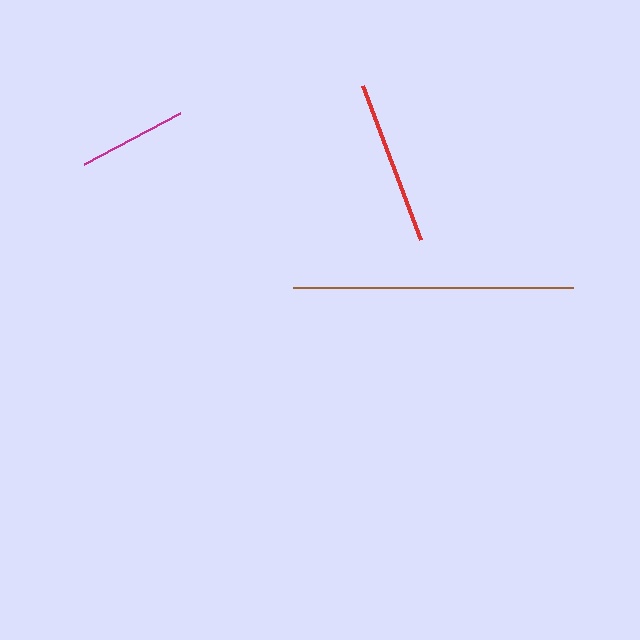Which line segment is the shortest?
The magenta line is the shortest at approximately 109 pixels.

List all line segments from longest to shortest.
From longest to shortest: brown, red, magenta.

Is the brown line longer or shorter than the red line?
The brown line is longer than the red line.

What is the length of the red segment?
The red segment is approximately 164 pixels long.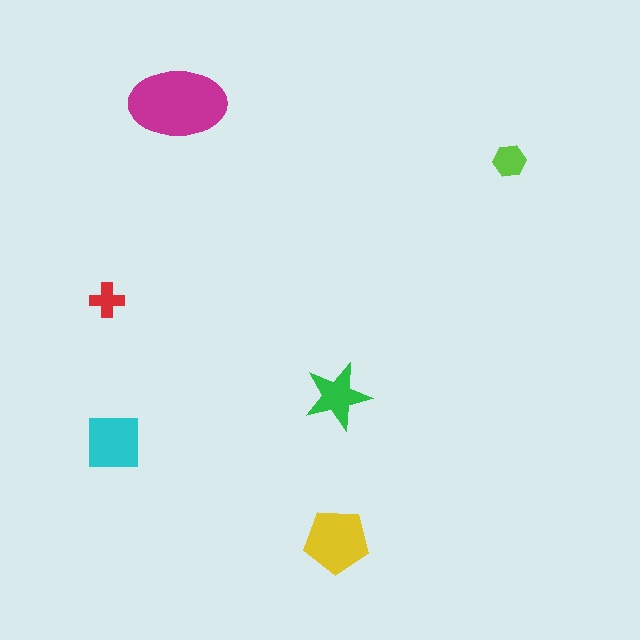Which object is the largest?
The magenta ellipse.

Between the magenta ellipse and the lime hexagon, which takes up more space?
The magenta ellipse.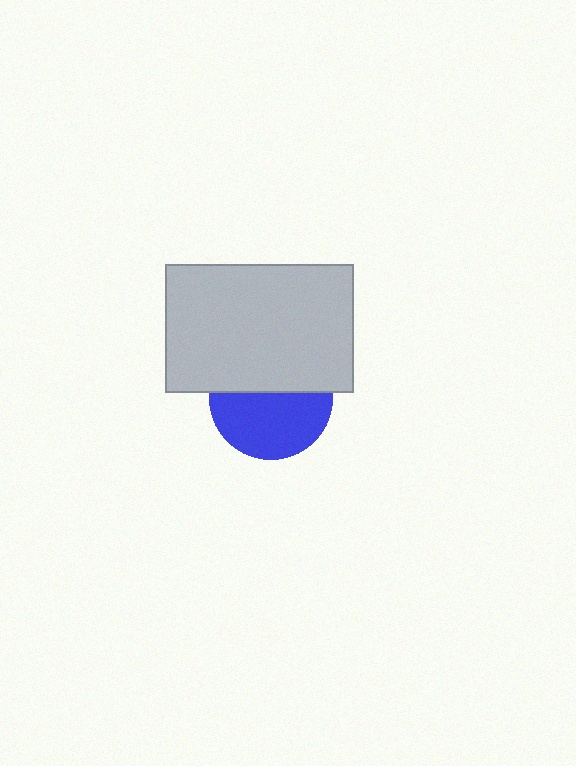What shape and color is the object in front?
The object in front is a light gray rectangle.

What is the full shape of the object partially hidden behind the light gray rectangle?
The partially hidden object is a blue circle.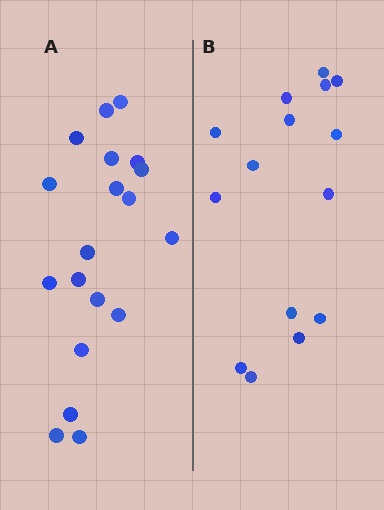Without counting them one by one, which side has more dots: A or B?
Region A (the left region) has more dots.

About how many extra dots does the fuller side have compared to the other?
Region A has about 4 more dots than region B.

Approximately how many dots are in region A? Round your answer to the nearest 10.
About 20 dots. (The exact count is 19, which rounds to 20.)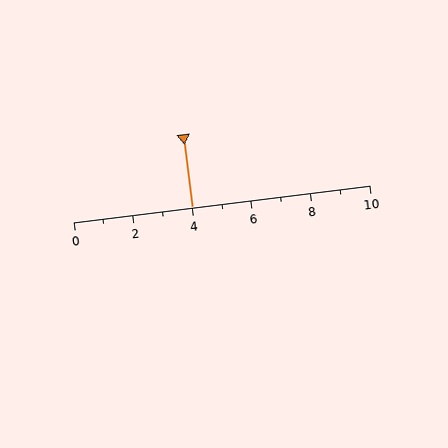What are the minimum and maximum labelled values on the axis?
The axis runs from 0 to 10.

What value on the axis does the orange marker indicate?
The marker indicates approximately 4.